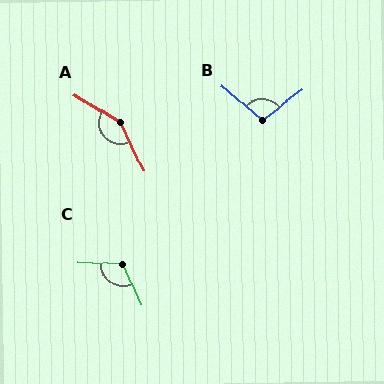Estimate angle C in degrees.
Approximately 115 degrees.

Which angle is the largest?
A, at approximately 147 degrees.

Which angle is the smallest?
B, at approximately 103 degrees.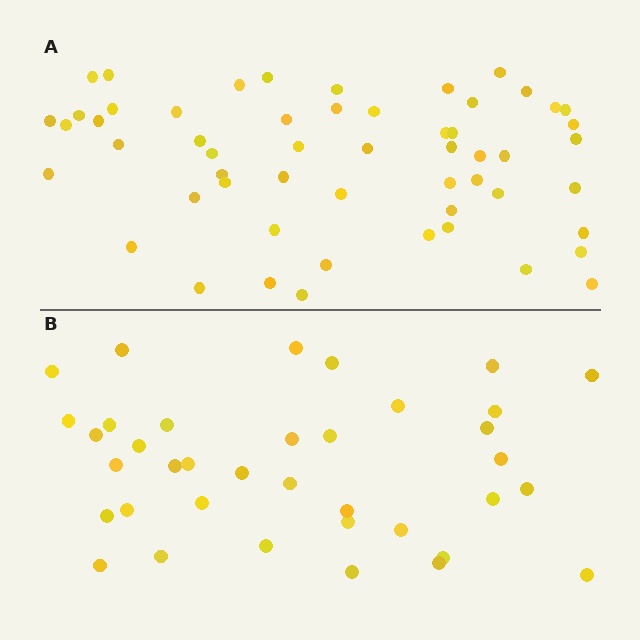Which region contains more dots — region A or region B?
Region A (the top region) has more dots.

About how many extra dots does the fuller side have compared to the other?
Region A has approximately 20 more dots than region B.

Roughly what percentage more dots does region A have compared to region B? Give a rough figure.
About 50% more.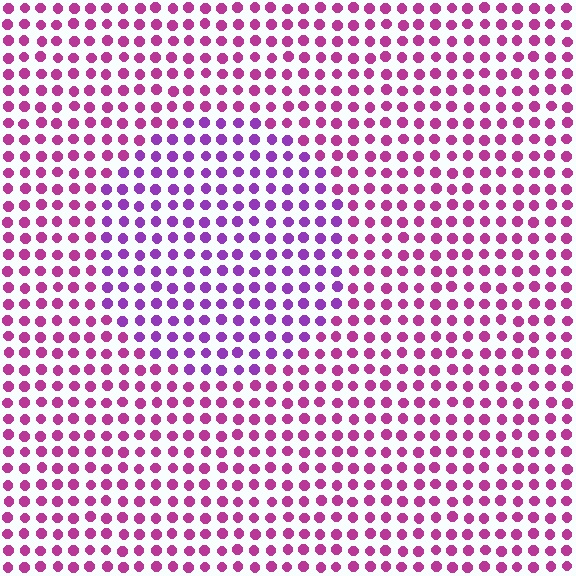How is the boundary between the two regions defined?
The boundary is defined purely by a slight shift in hue (about 33 degrees). Spacing, size, and orientation are identical on both sides.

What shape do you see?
I see a circle.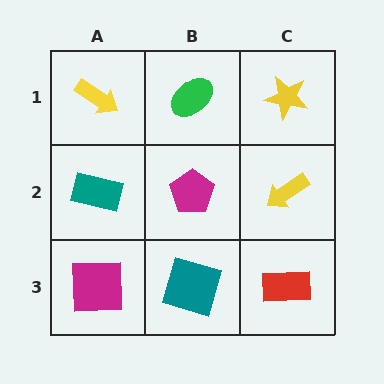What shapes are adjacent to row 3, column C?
A yellow arrow (row 2, column C), a teal square (row 3, column B).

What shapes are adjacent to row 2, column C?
A yellow star (row 1, column C), a red rectangle (row 3, column C), a magenta pentagon (row 2, column B).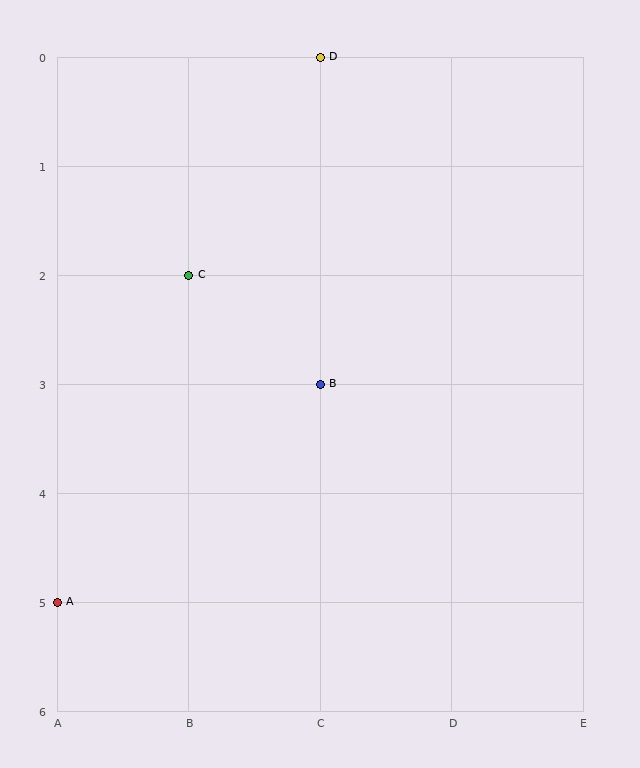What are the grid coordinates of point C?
Point C is at grid coordinates (B, 2).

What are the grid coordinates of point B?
Point B is at grid coordinates (C, 3).